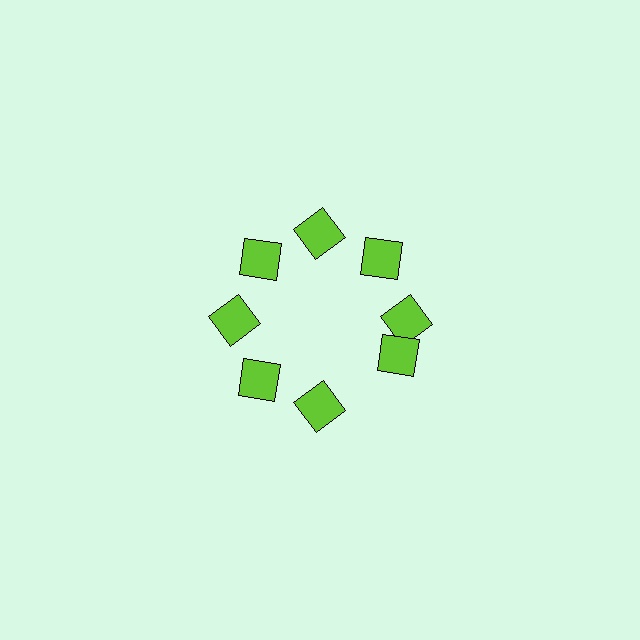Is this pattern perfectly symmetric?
No. The 8 lime squares are arranged in a ring, but one element near the 4 o'clock position is rotated out of alignment along the ring, breaking the 8-fold rotational symmetry.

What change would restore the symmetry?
The symmetry would be restored by rotating it back into even spacing with its neighbors so that all 8 squares sit at equal angles and equal distance from the center.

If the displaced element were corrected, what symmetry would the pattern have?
It would have 8-fold rotational symmetry — the pattern would map onto itself every 45 degrees.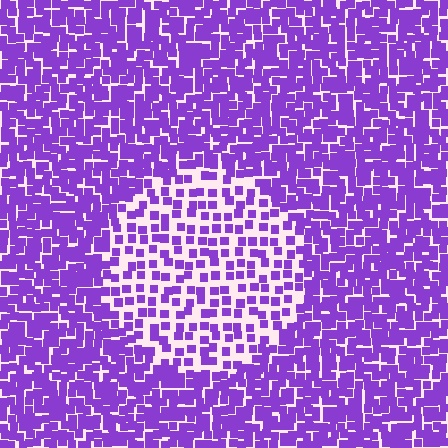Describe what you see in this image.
The image contains small purple elements arranged at two different densities. A circle-shaped region is visible where the elements are less densely packed than the surrounding area.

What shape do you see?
I see a circle.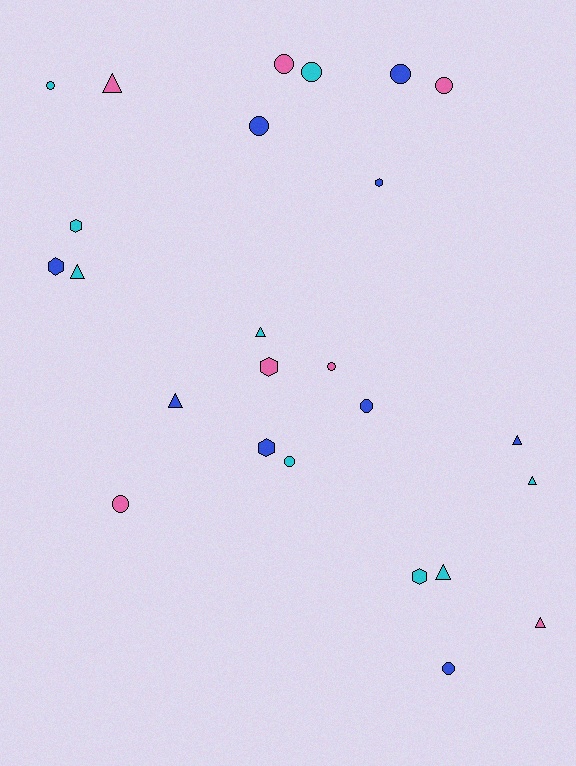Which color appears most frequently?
Cyan, with 9 objects.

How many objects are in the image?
There are 25 objects.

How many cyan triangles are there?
There are 4 cyan triangles.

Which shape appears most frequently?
Circle, with 11 objects.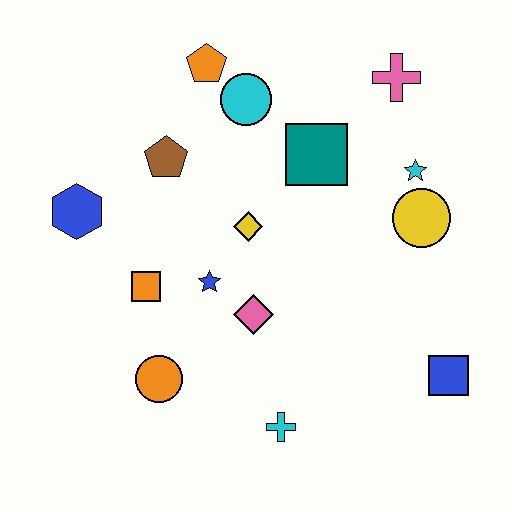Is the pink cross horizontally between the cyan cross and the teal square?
No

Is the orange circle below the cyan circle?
Yes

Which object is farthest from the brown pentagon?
The blue square is farthest from the brown pentagon.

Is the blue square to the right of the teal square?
Yes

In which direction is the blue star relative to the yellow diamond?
The blue star is below the yellow diamond.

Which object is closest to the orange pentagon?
The cyan circle is closest to the orange pentagon.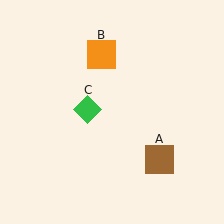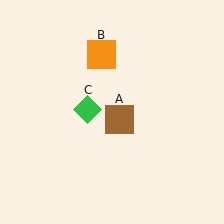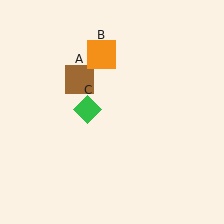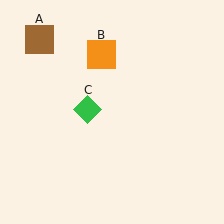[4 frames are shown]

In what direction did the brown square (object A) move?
The brown square (object A) moved up and to the left.